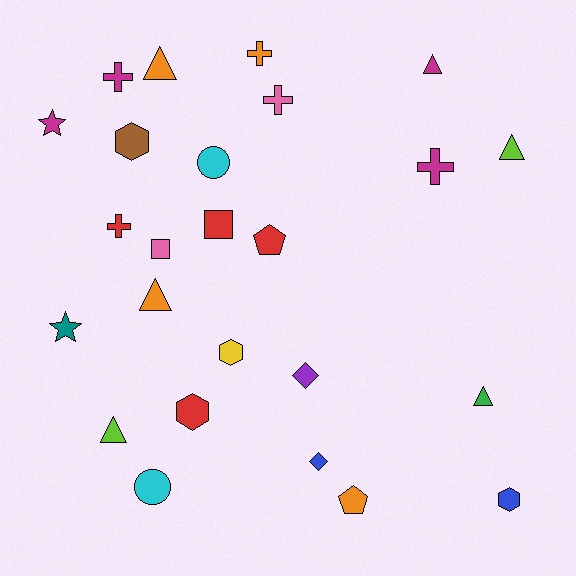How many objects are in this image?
There are 25 objects.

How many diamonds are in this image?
There are 2 diamonds.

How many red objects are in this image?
There are 4 red objects.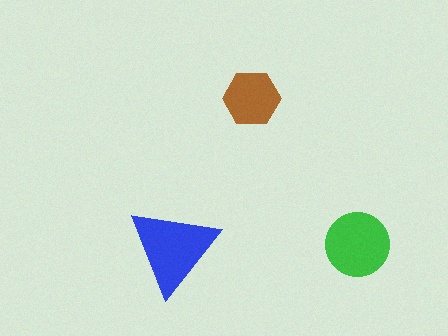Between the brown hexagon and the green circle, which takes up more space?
The green circle.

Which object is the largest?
The blue triangle.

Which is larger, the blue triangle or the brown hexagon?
The blue triangle.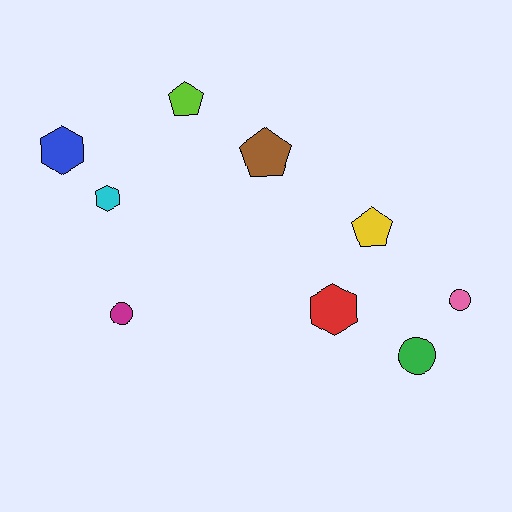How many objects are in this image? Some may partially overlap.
There are 9 objects.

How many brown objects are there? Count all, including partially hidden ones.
There is 1 brown object.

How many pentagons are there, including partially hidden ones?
There are 3 pentagons.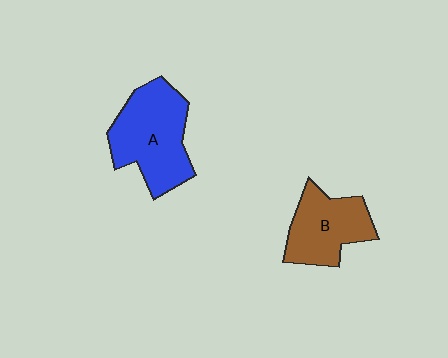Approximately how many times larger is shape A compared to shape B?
Approximately 1.3 times.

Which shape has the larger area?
Shape A (blue).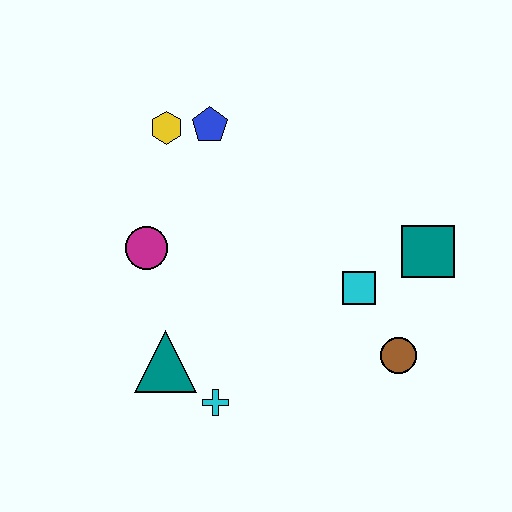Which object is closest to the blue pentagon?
The yellow hexagon is closest to the blue pentagon.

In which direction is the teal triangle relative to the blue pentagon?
The teal triangle is below the blue pentagon.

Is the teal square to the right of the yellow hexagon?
Yes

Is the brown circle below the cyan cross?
No